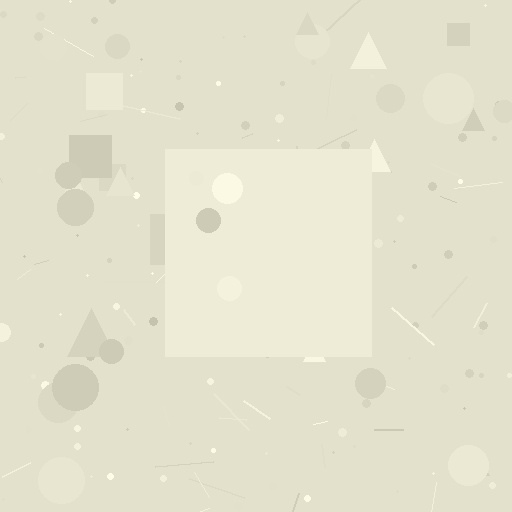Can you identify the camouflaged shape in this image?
The camouflaged shape is a square.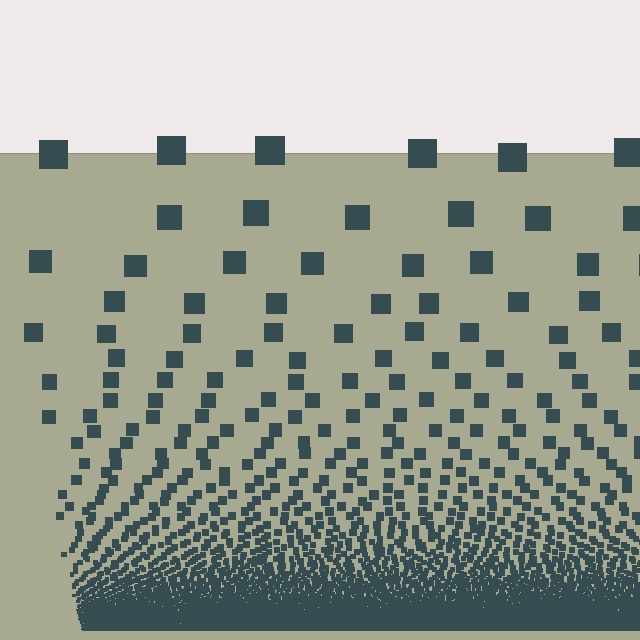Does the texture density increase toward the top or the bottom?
Density increases toward the bottom.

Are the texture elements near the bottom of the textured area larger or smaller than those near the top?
Smaller. The gradient is inverted — elements near the bottom are smaller and denser.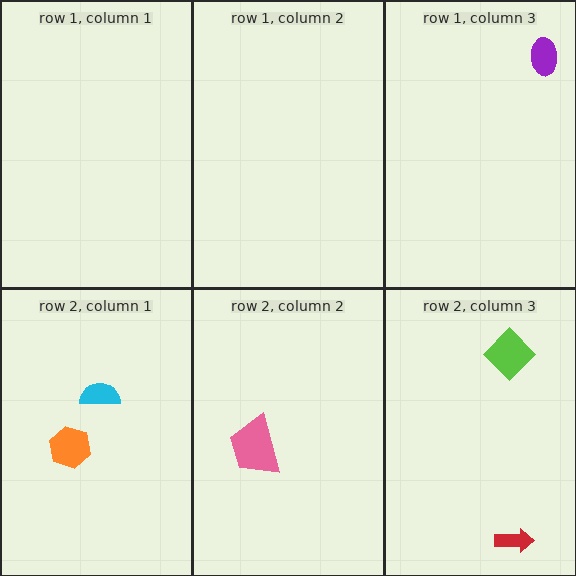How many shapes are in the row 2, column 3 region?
2.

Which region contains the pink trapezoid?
The row 2, column 2 region.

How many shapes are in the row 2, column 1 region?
2.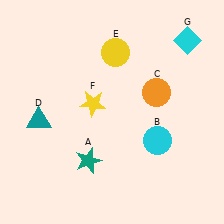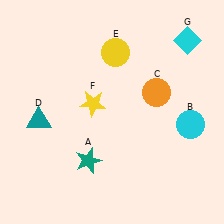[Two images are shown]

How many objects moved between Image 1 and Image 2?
1 object moved between the two images.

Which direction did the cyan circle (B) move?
The cyan circle (B) moved right.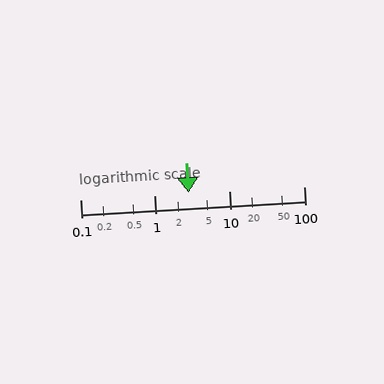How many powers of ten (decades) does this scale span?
The scale spans 3 decades, from 0.1 to 100.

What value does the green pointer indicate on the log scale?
The pointer indicates approximately 2.8.